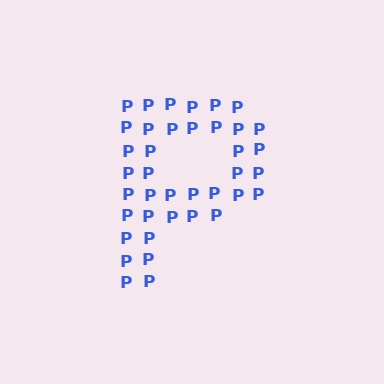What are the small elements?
The small elements are letter P's.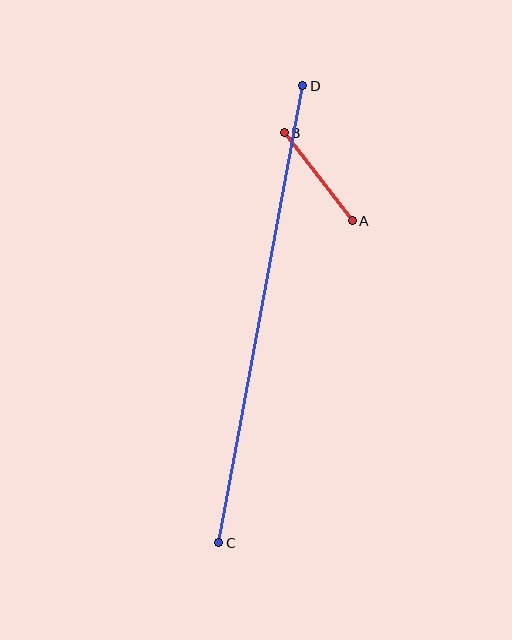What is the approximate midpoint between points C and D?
The midpoint is at approximately (261, 314) pixels.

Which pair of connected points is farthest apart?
Points C and D are farthest apart.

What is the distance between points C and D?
The distance is approximately 465 pixels.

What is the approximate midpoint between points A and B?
The midpoint is at approximately (318, 177) pixels.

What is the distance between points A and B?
The distance is approximately 111 pixels.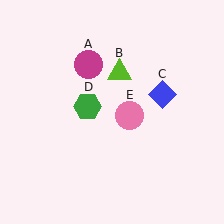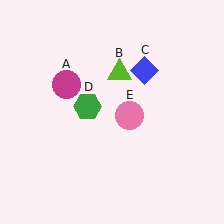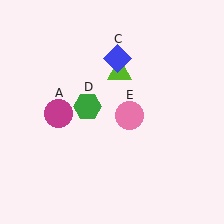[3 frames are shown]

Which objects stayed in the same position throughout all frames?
Lime triangle (object B) and green hexagon (object D) and pink circle (object E) remained stationary.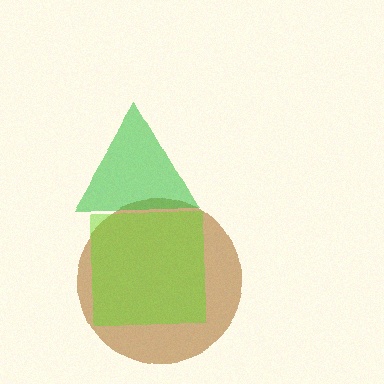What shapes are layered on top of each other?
The layered shapes are: a brown circle, a green triangle, a lime square.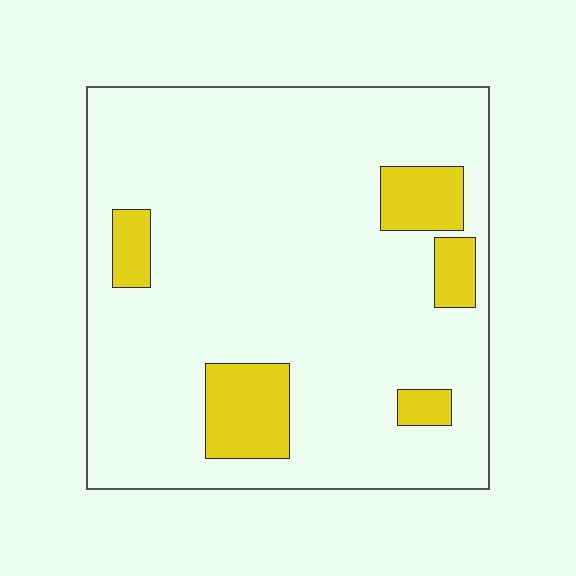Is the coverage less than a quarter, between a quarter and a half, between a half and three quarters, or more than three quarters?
Less than a quarter.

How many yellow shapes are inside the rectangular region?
5.